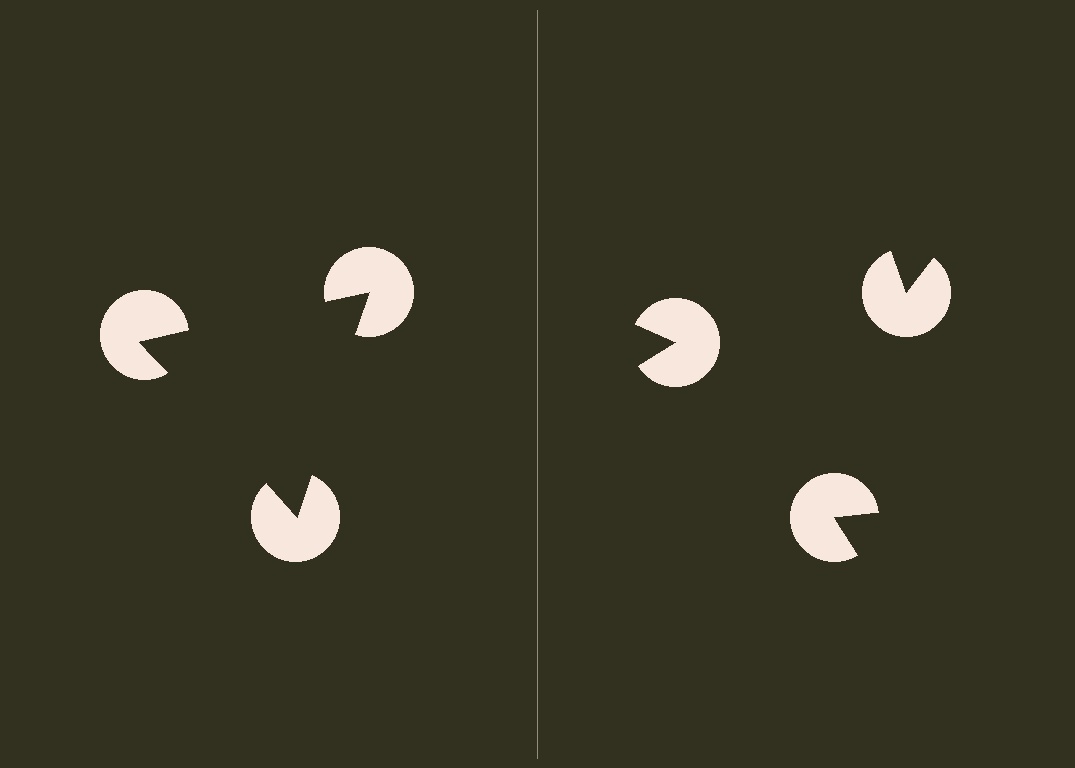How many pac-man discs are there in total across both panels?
6 — 3 on each side.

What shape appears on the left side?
An illusory triangle.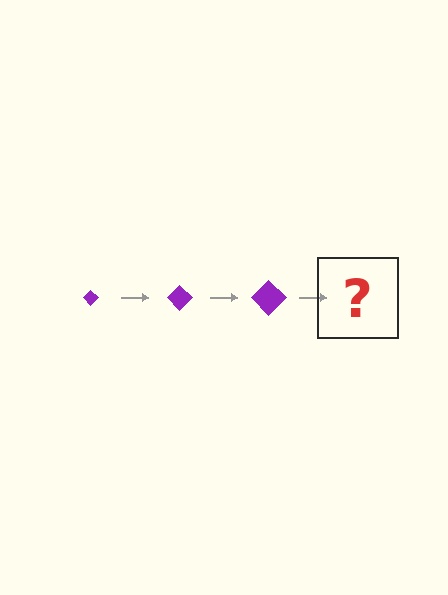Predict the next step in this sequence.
The next step is a purple diamond, larger than the previous one.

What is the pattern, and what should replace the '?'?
The pattern is that the diamond gets progressively larger each step. The '?' should be a purple diamond, larger than the previous one.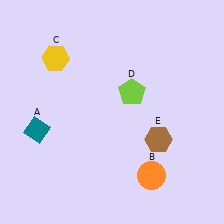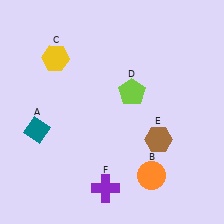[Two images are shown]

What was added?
A purple cross (F) was added in Image 2.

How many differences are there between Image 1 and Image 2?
There is 1 difference between the two images.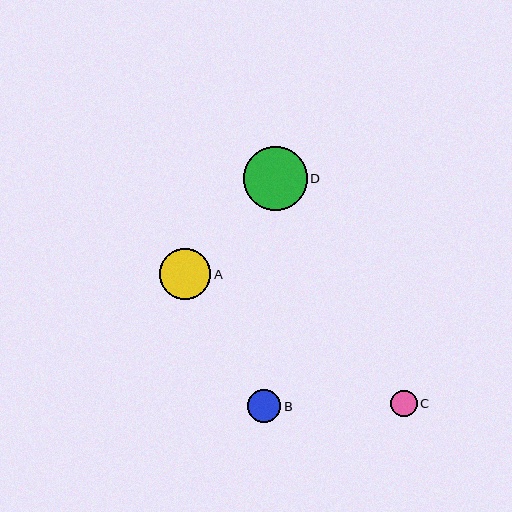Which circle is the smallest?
Circle C is the smallest with a size of approximately 27 pixels.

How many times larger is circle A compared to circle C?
Circle A is approximately 1.9 times the size of circle C.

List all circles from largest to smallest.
From largest to smallest: D, A, B, C.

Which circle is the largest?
Circle D is the largest with a size of approximately 64 pixels.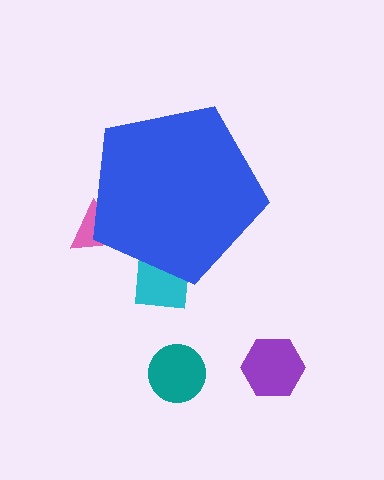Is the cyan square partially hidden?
Yes, the cyan square is partially hidden behind the blue pentagon.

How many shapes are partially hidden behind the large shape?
2 shapes are partially hidden.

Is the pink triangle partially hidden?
Yes, the pink triangle is partially hidden behind the blue pentagon.